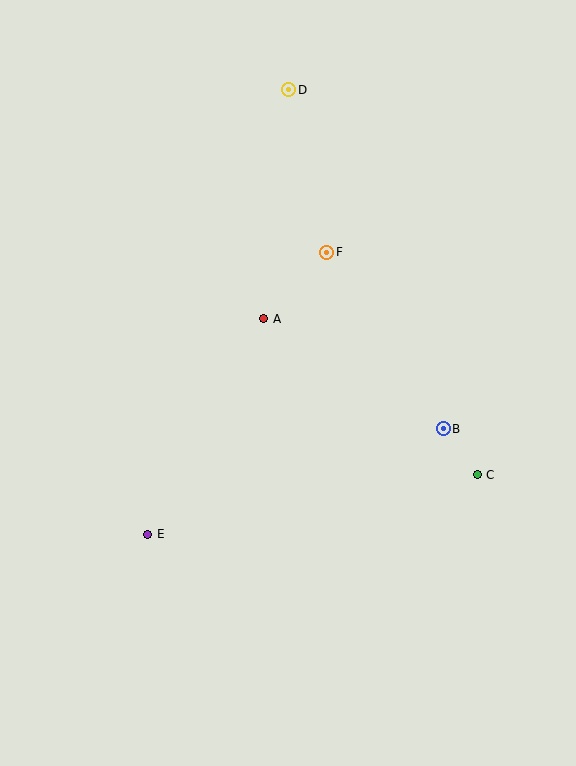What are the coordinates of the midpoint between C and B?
The midpoint between C and B is at (460, 452).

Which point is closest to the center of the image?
Point A at (263, 319) is closest to the center.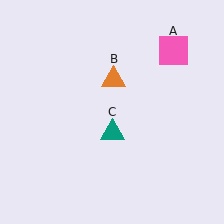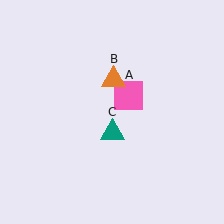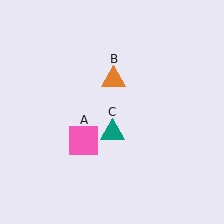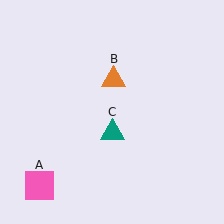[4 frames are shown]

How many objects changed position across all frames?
1 object changed position: pink square (object A).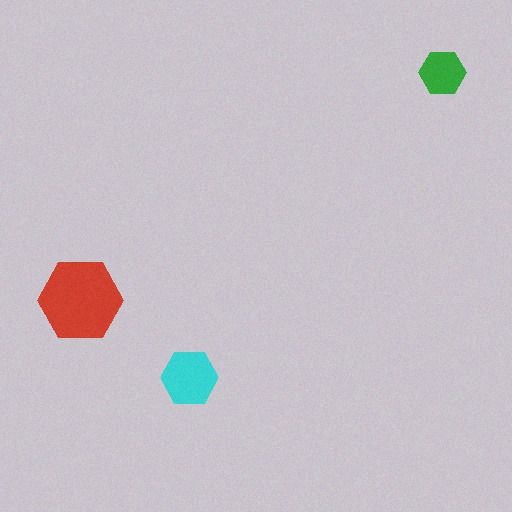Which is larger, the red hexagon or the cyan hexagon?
The red one.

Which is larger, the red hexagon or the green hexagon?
The red one.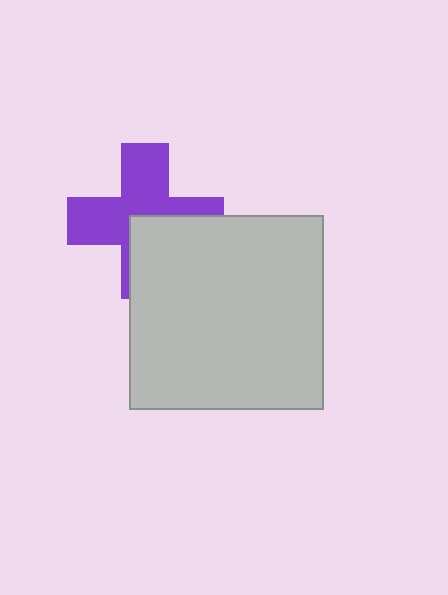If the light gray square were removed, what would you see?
You would see the complete purple cross.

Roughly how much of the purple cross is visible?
About half of it is visible (roughly 61%).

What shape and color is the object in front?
The object in front is a light gray square.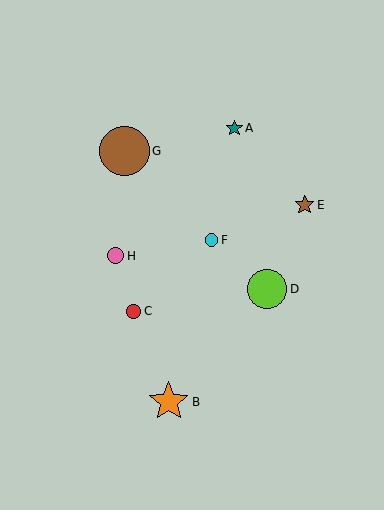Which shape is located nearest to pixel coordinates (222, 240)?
The cyan circle (labeled F) at (212, 240) is nearest to that location.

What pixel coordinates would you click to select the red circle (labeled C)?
Click at (134, 311) to select the red circle C.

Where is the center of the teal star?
The center of the teal star is at (234, 128).